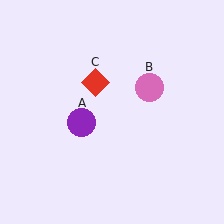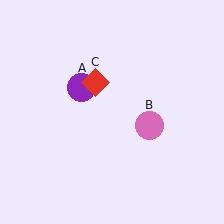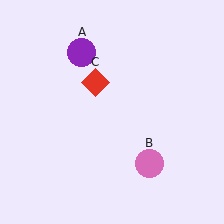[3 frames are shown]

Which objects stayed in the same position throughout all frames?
Red diamond (object C) remained stationary.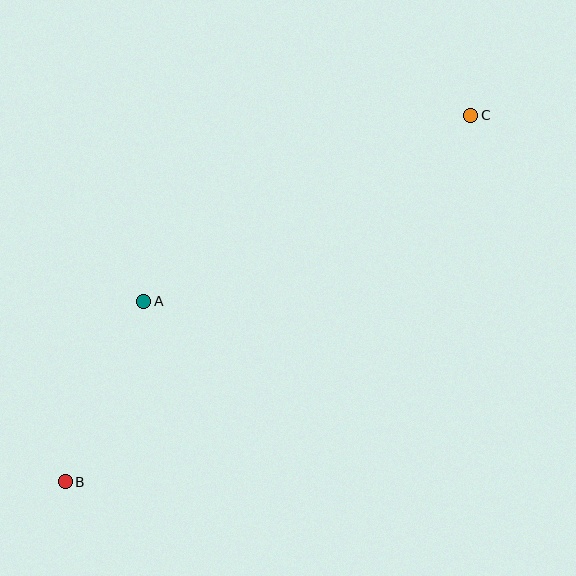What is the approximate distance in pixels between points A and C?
The distance between A and C is approximately 376 pixels.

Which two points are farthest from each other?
Points B and C are farthest from each other.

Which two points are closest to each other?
Points A and B are closest to each other.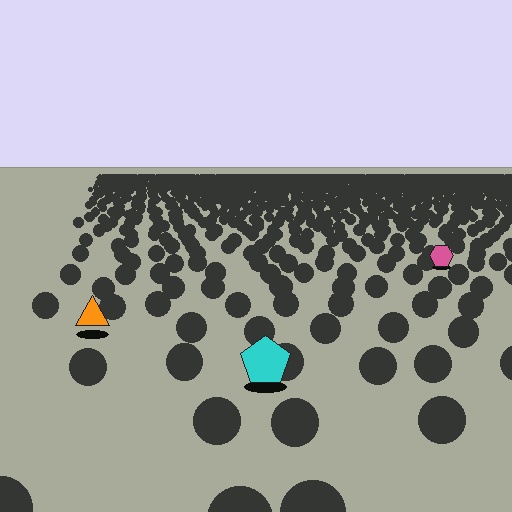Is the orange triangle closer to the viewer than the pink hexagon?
Yes. The orange triangle is closer — you can tell from the texture gradient: the ground texture is coarser near it.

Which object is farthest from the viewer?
The pink hexagon is farthest from the viewer. It appears smaller and the ground texture around it is denser.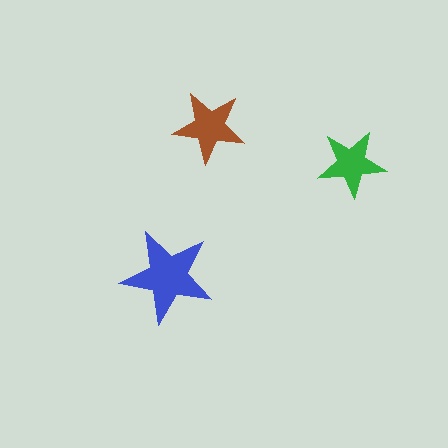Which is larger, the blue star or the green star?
The blue one.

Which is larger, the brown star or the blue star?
The blue one.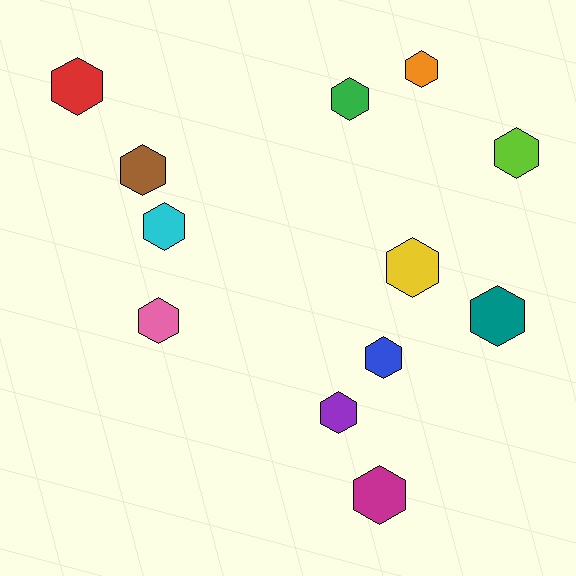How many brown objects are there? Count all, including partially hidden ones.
There is 1 brown object.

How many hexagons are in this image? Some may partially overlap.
There are 12 hexagons.